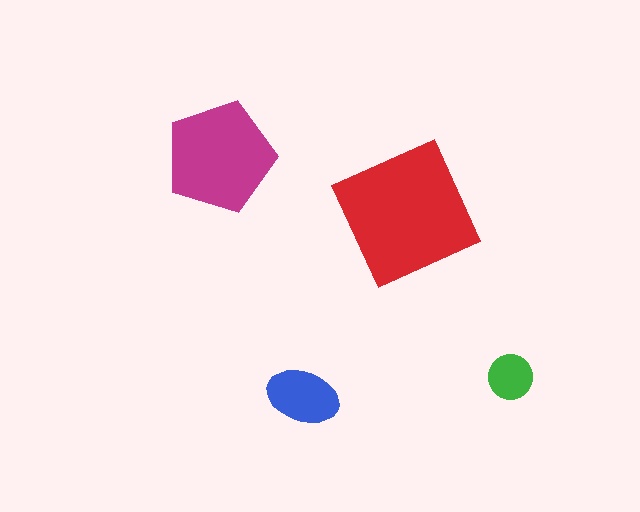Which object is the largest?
The red square.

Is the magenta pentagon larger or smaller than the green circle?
Larger.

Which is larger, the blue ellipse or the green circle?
The blue ellipse.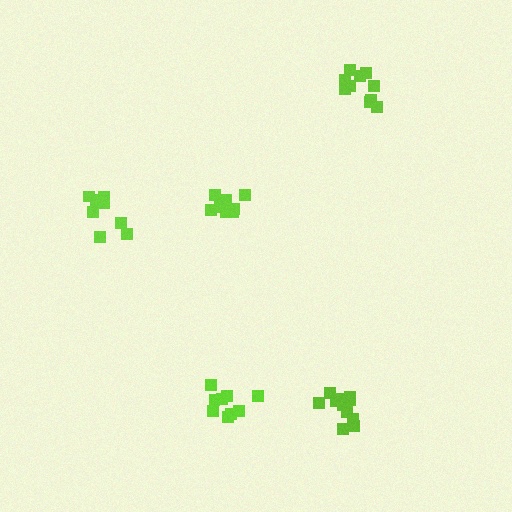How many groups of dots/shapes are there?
There are 5 groups.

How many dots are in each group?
Group 1: 8 dots, Group 2: 12 dots, Group 3: 10 dots, Group 4: 9 dots, Group 5: 8 dots (47 total).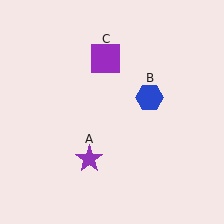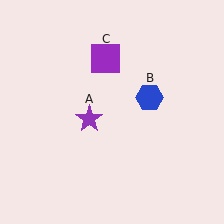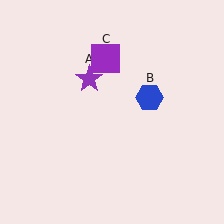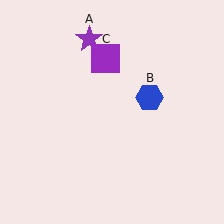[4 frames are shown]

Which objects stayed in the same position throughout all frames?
Blue hexagon (object B) and purple square (object C) remained stationary.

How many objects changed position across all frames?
1 object changed position: purple star (object A).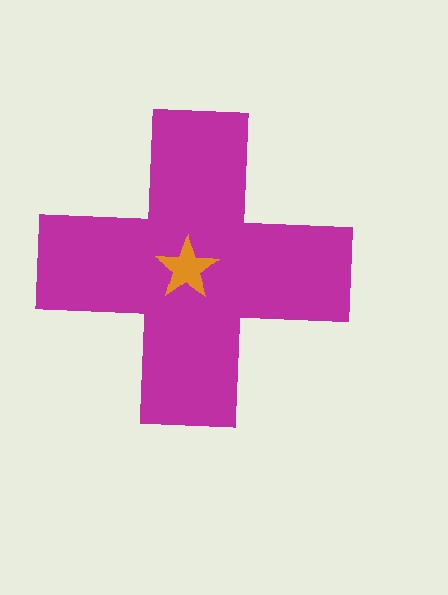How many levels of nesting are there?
2.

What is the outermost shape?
The magenta cross.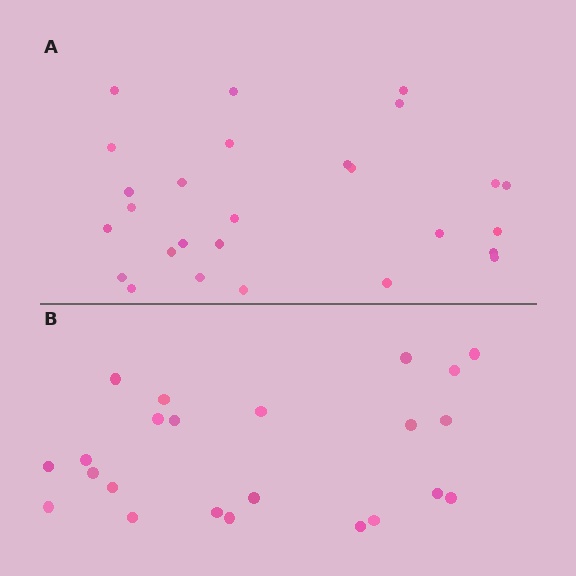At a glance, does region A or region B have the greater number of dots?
Region A (the top region) has more dots.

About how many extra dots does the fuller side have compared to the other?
Region A has about 4 more dots than region B.